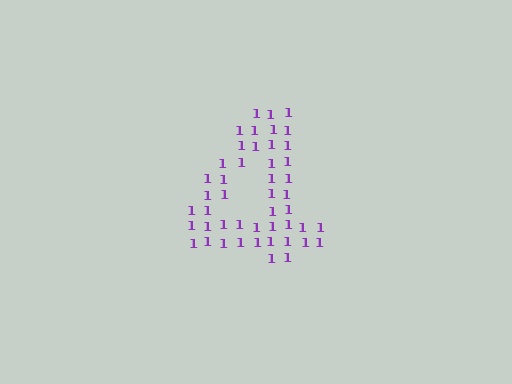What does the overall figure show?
The overall figure shows the digit 4.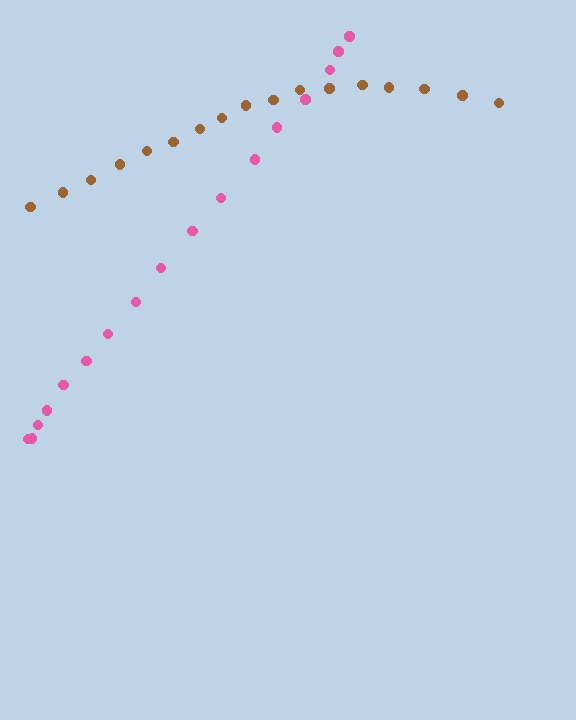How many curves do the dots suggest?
There are 2 distinct paths.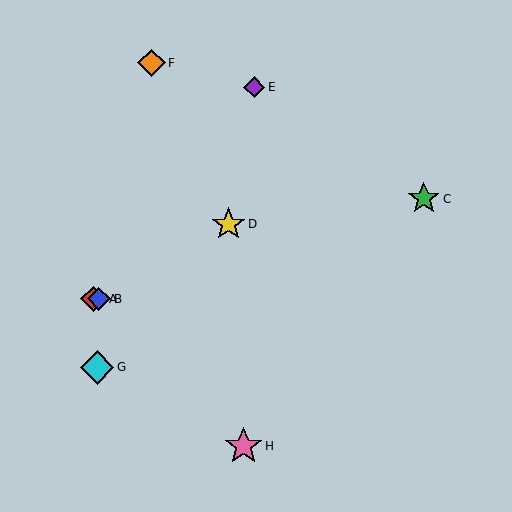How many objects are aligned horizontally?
2 objects (A, B) are aligned horizontally.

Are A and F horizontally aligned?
No, A is at y≈299 and F is at y≈63.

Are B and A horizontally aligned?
Yes, both are at y≈299.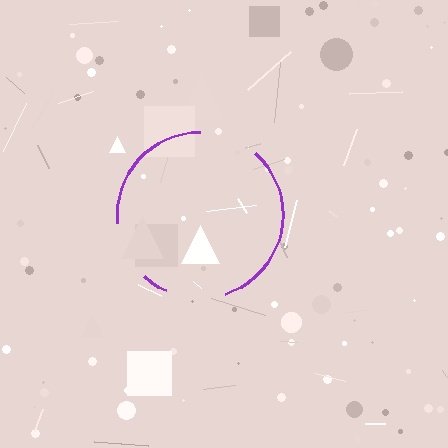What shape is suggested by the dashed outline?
The dashed outline suggests a circle.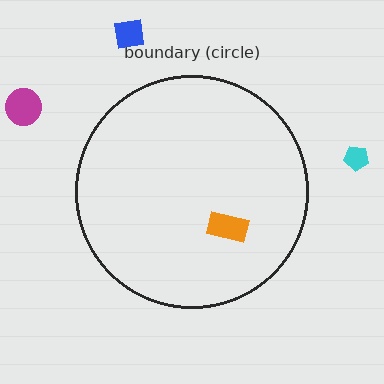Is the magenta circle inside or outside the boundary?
Outside.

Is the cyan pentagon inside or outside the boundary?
Outside.